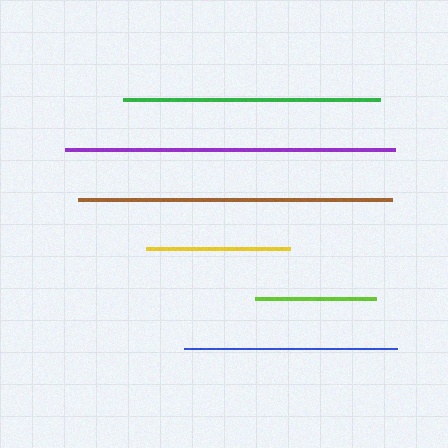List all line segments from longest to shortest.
From longest to shortest: purple, brown, green, blue, yellow, lime.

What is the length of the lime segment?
The lime segment is approximately 121 pixels long.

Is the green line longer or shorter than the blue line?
The green line is longer than the blue line.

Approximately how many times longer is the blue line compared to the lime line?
The blue line is approximately 1.8 times the length of the lime line.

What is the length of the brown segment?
The brown segment is approximately 314 pixels long.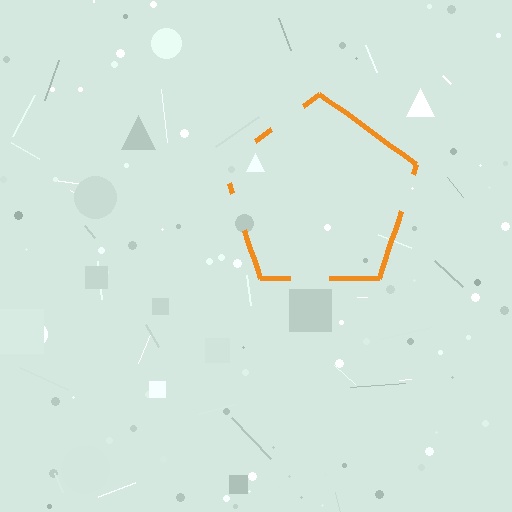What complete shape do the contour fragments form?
The contour fragments form a pentagon.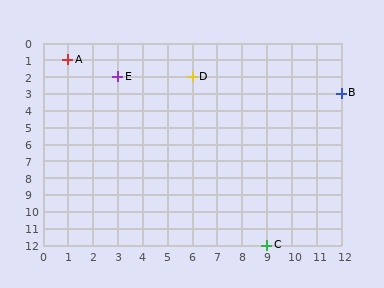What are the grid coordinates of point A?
Point A is at grid coordinates (1, 1).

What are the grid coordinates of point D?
Point D is at grid coordinates (6, 2).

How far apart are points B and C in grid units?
Points B and C are 3 columns and 9 rows apart (about 9.5 grid units diagonally).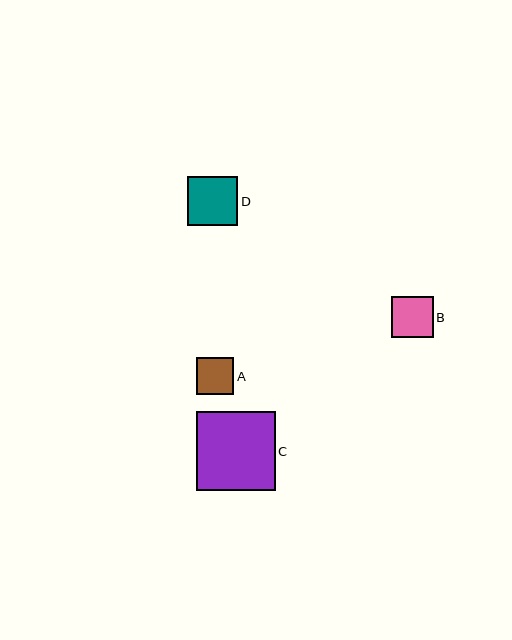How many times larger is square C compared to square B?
Square C is approximately 1.9 times the size of square B.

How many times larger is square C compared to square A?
Square C is approximately 2.1 times the size of square A.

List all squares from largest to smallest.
From largest to smallest: C, D, B, A.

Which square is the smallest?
Square A is the smallest with a size of approximately 37 pixels.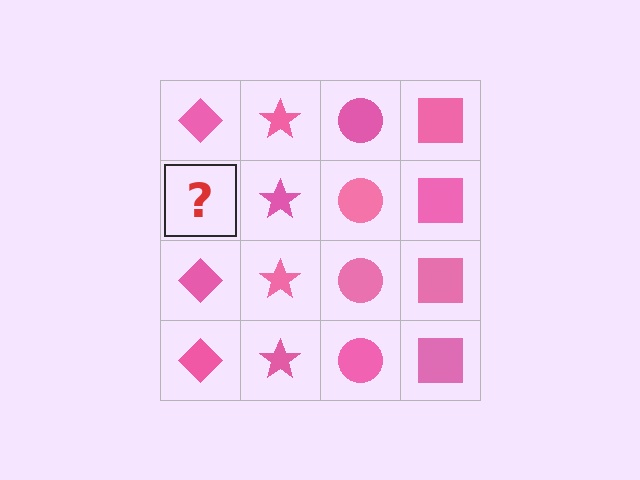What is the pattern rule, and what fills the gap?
The rule is that each column has a consistent shape. The gap should be filled with a pink diamond.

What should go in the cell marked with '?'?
The missing cell should contain a pink diamond.